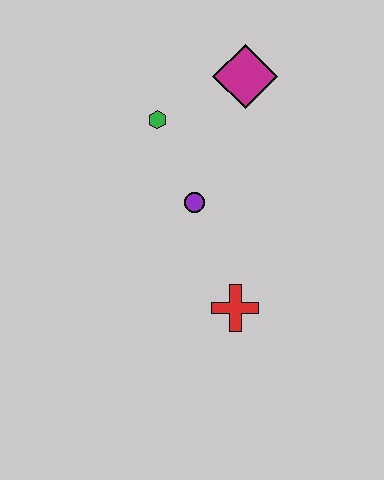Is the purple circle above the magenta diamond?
No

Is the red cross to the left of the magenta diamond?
Yes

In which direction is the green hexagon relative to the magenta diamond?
The green hexagon is to the left of the magenta diamond.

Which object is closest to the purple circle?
The green hexagon is closest to the purple circle.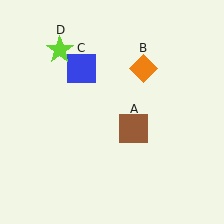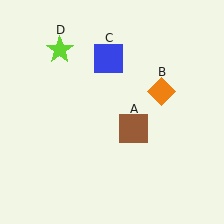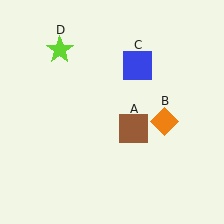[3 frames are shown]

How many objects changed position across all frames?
2 objects changed position: orange diamond (object B), blue square (object C).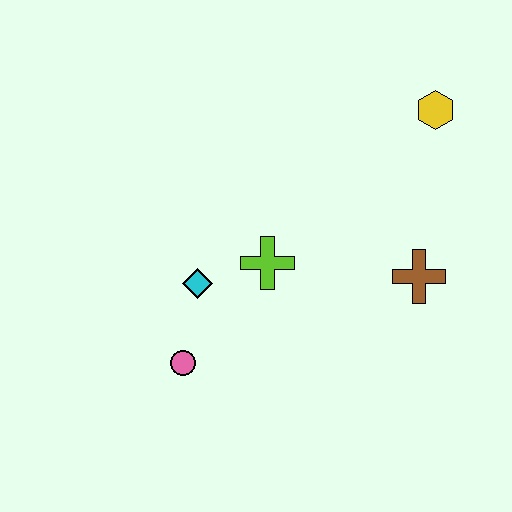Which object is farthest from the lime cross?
The yellow hexagon is farthest from the lime cross.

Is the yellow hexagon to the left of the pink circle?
No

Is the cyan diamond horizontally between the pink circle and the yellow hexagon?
Yes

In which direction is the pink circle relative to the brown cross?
The pink circle is to the left of the brown cross.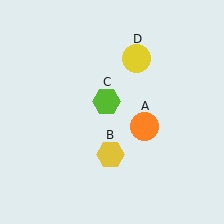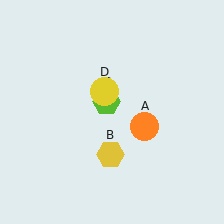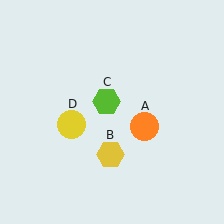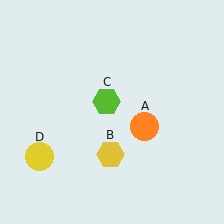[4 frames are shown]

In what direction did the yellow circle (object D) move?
The yellow circle (object D) moved down and to the left.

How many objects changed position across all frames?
1 object changed position: yellow circle (object D).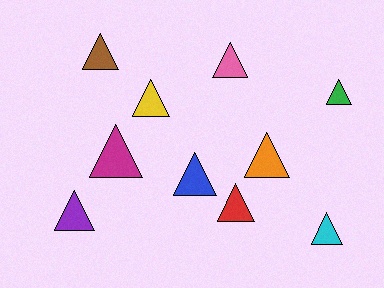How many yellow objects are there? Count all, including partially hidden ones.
There is 1 yellow object.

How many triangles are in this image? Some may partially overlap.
There are 10 triangles.